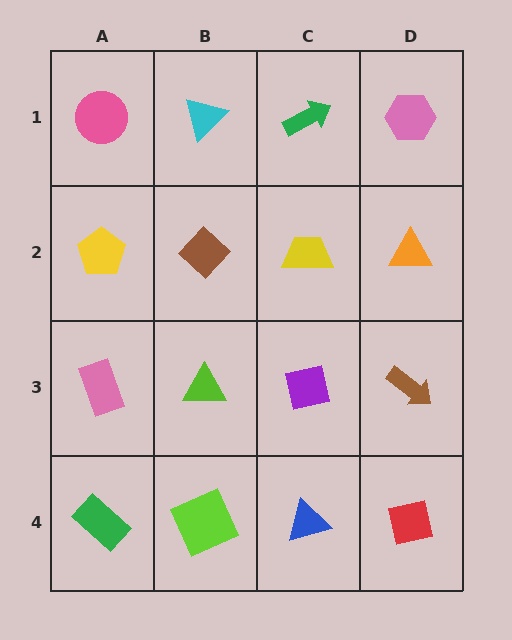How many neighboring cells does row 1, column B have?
3.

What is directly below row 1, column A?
A yellow pentagon.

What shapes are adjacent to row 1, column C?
A yellow trapezoid (row 2, column C), a cyan triangle (row 1, column B), a pink hexagon (row 1, column D).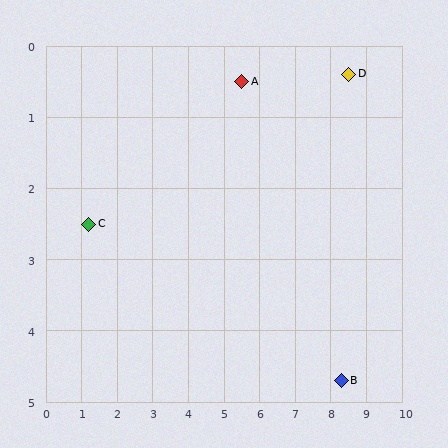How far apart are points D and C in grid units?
Points D and C are about 7.6 grid units apart.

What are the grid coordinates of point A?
Point A is at approximately (5.5, 0.5).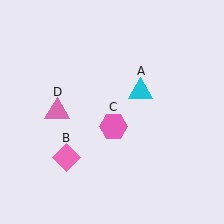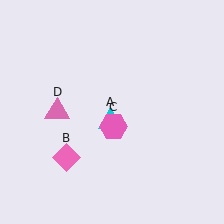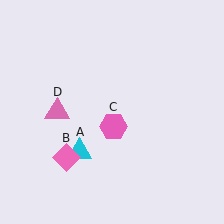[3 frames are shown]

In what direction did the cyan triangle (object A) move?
The cyan triangle (object A) moved down and to the left.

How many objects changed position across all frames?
1 object changed position: cyan triangle (object A).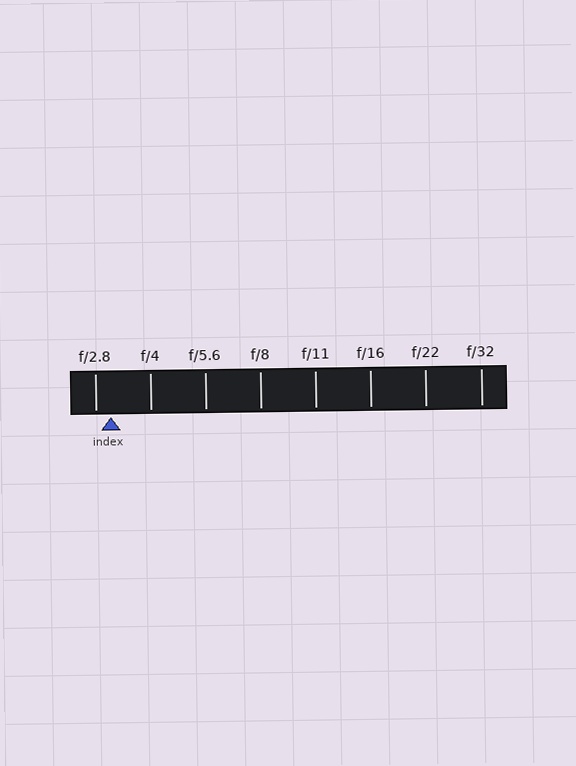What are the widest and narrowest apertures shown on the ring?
The widest aperture shown is f/2.8 and the narrowest is f/32.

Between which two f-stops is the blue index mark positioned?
The index mark is between f/2.8 and f/4.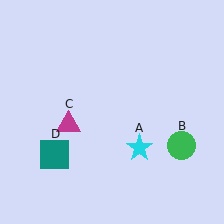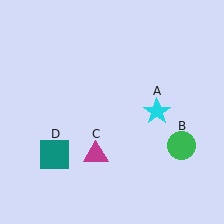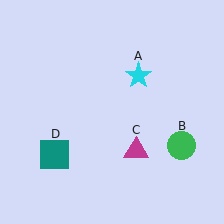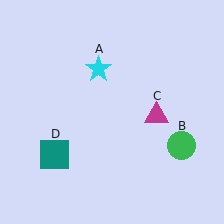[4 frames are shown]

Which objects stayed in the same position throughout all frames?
Green circle (object B) and teal square (object D) remained stationary.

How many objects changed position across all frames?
2 objects changed position: cyan star (object A), magenta triangle (object C).